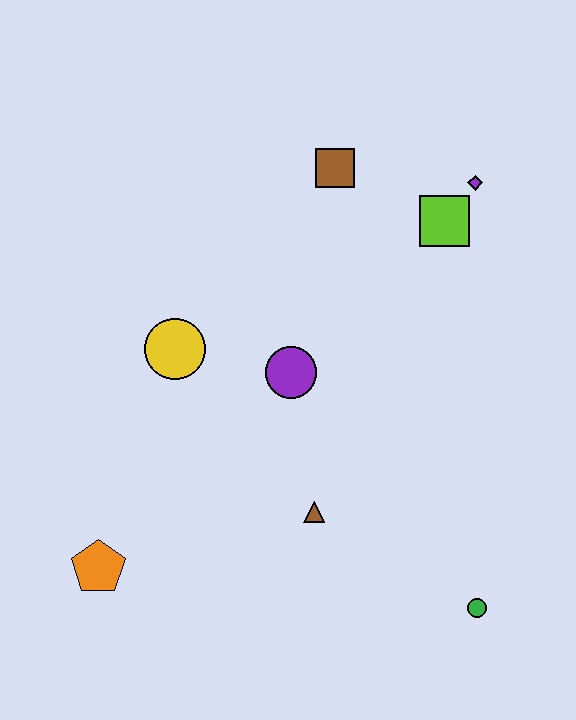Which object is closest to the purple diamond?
The lime square is closest to the purple diamond.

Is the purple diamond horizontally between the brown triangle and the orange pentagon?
No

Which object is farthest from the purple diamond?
The orange pentagon is farthest from the purple diamond.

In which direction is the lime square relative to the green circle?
The lime square is above the green circle.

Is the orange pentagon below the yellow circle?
Yes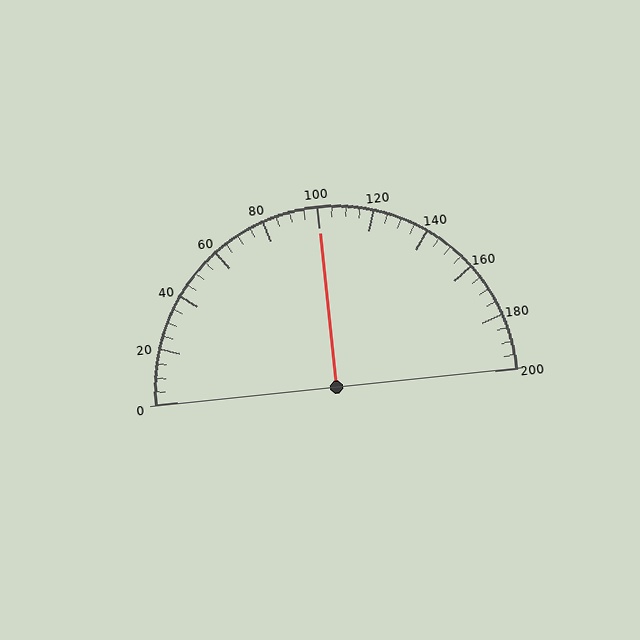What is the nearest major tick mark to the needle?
The nearest major tick mark is 100.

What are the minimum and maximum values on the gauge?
The gauge ranges from 0 to 200.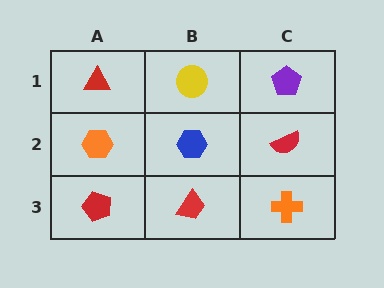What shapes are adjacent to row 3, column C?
A red semicircle (row 2, column C), a red trapezoid (row 3, column B).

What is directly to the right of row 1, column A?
A yellow circle.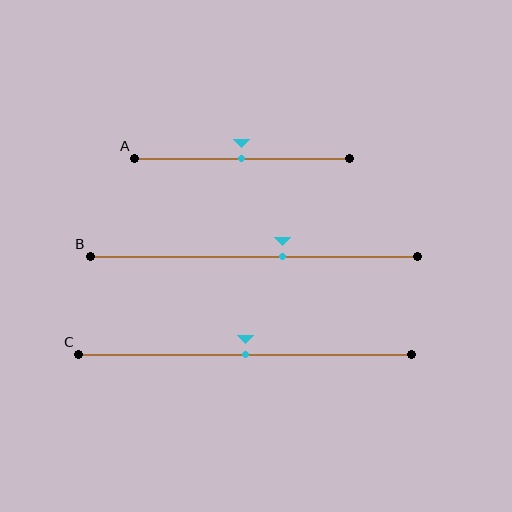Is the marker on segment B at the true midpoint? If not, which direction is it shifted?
No, the marker on segment B is shifted to the right by about 9% of the segment length.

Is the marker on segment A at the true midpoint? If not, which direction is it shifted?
Yes, the marker on segment A is at the true midpoint.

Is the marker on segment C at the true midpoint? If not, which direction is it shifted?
Yes, the marker on segment C is at the true midpoint.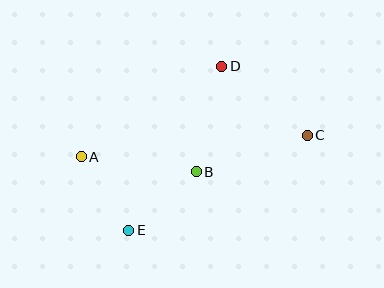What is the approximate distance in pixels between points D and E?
The distance between D and E is approximately 188 pixels.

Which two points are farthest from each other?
Points A and C are farthest from each other.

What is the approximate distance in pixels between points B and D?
The distance between B and D is approximately 109 pixels.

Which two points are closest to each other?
Points A and E are closest to each other.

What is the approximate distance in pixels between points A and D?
The distance between A and D is approximately 167 pixels.